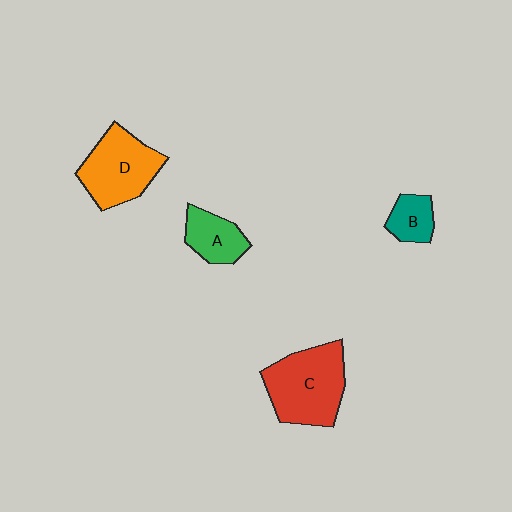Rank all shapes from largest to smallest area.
From largest to smallest: C (red), D (orange), A (green), B (teal).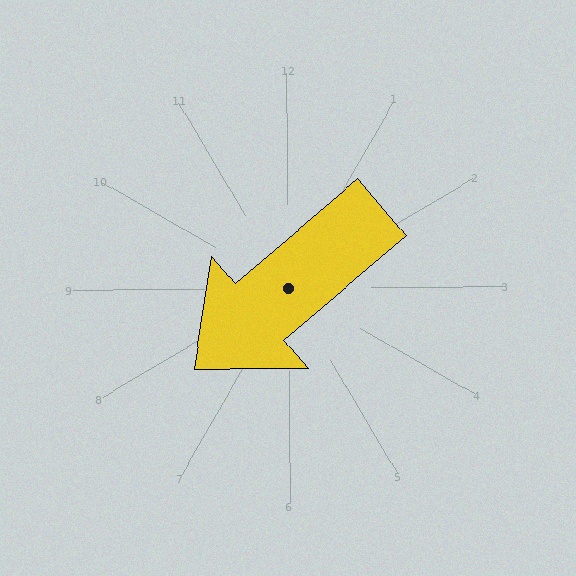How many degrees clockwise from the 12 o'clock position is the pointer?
Approximately 230 degrees.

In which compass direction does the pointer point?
Southwest.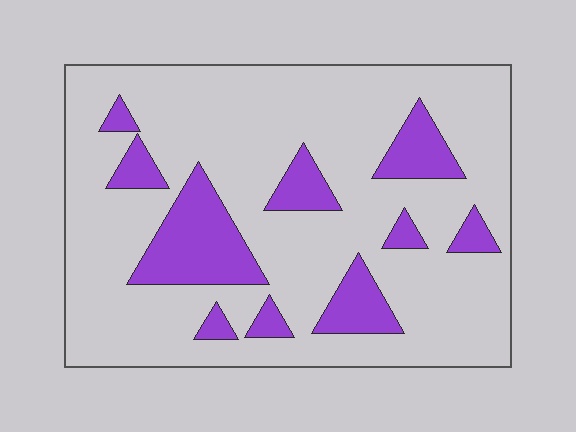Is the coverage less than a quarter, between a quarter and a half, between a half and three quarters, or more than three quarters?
Less than a quarter.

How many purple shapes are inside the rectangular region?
10.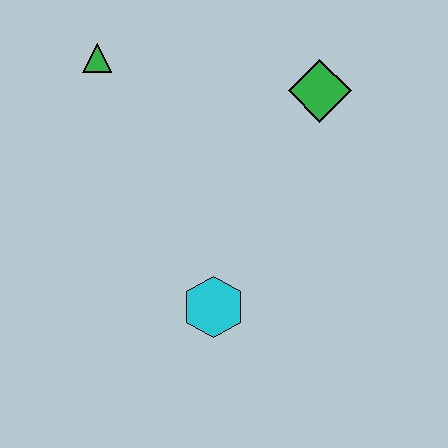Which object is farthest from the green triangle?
The cyan hexagon is farthest from the green triangle.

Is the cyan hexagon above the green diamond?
No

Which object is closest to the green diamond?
The green triangle is closest to the green diamond.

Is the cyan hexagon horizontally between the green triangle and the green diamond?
Yes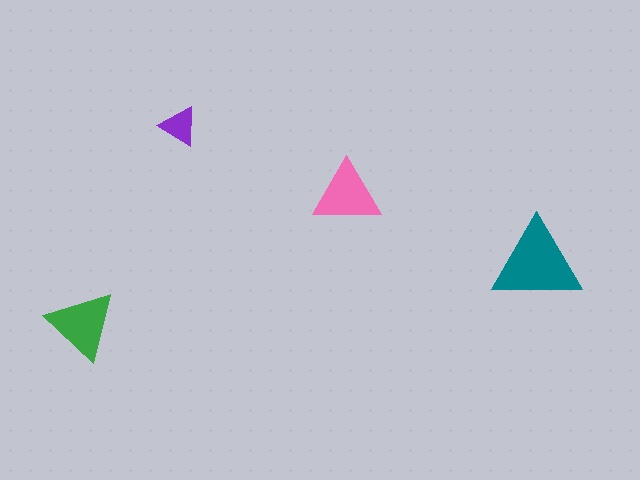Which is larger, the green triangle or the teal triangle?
The teal one.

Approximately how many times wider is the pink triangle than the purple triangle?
About 1.5 times wider.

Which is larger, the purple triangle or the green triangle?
The green one.